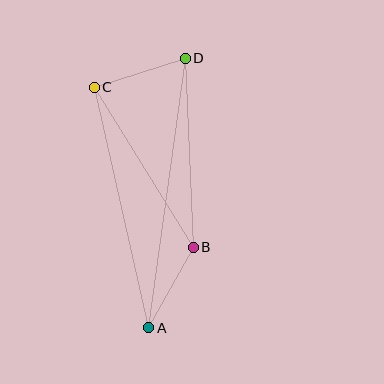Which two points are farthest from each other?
Points A and D are farthest from each other.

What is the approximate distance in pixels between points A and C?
The distance between A and C is approximately 247 pixels.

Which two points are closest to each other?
Points A and B are closest to each other.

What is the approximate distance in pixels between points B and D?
The distance between B and D is approximately 189 pixels.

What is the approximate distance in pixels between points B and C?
The distance between B and C is approximately 188 pixels.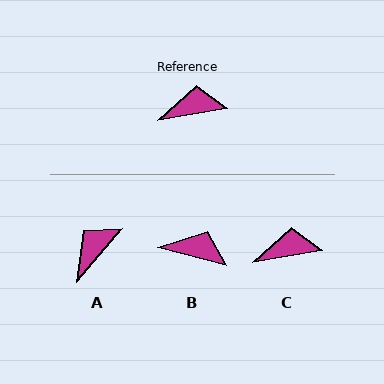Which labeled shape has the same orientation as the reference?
C.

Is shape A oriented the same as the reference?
No, it is off by about 40 degrees.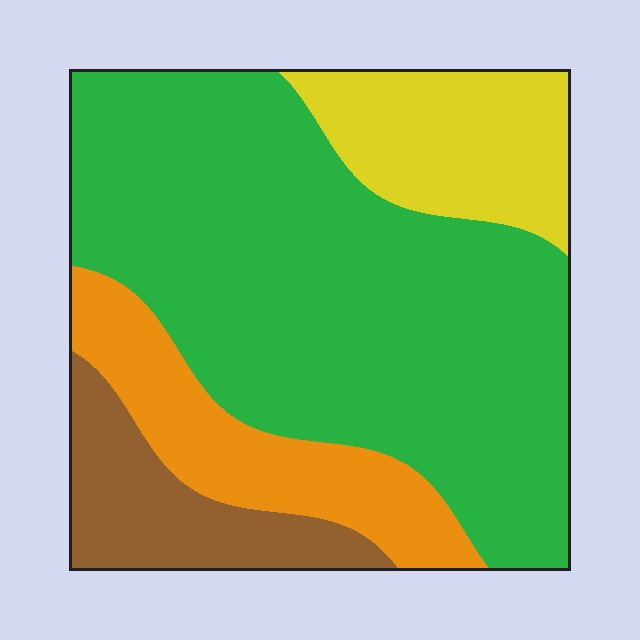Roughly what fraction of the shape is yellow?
Yellow takes up about one eighth (1/8) of the shape.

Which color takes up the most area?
Green, at roughly 60%.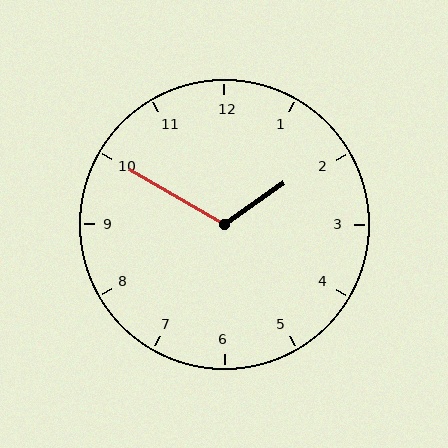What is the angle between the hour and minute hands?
Approximately 115 degrees.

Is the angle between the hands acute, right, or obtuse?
It is obtuse.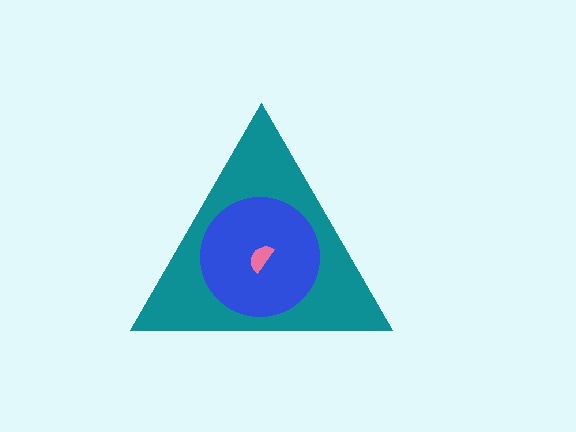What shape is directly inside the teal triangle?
The blue circle.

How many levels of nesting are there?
3.